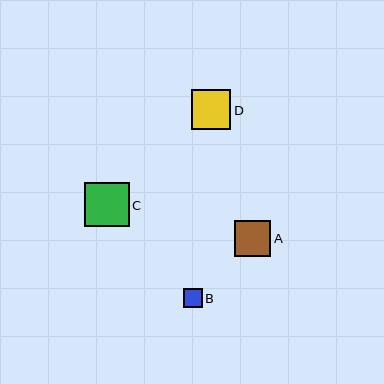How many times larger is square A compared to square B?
Square A is approximately 1.9 times the size of square B.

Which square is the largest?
Square C is the largest with a size of approximately 44 pixels.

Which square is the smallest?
Square B is the smallest with a size of approximately 19 pixels.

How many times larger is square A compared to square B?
Square A is approximately 1.9 times the size of square B.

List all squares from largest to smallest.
From largest to smallest: C, D, A, B.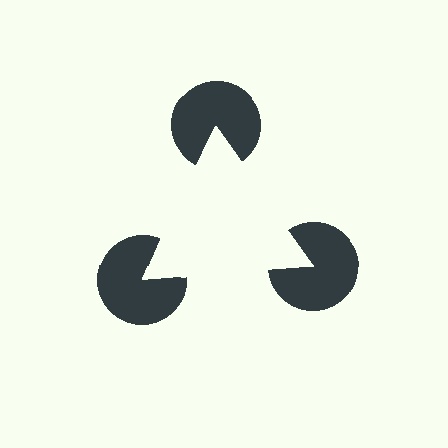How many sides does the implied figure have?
3 sides.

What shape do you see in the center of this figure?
An illusory triangle — its edges are inferred from the aligned wedge cuts in the pac-man discs, not physically drawn.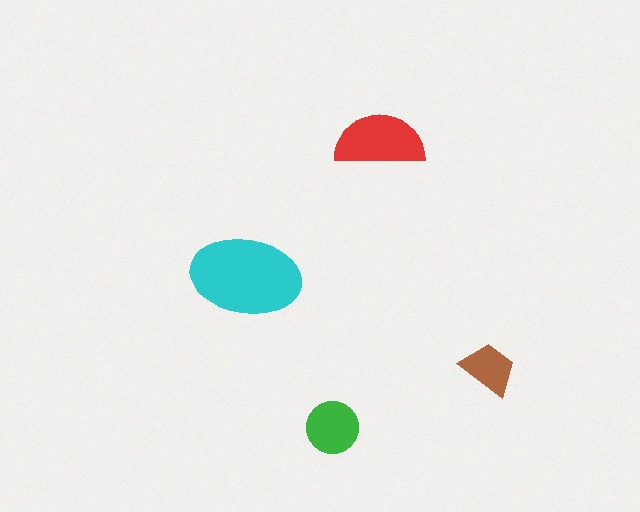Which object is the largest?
The cyan ellipse.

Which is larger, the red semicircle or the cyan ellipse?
The cyan ellipse.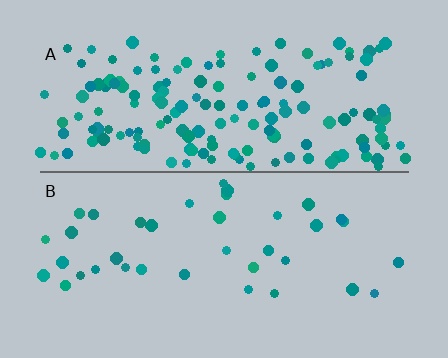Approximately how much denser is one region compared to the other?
Approximately 4.2× — region A over region B.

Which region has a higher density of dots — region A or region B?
A (the top).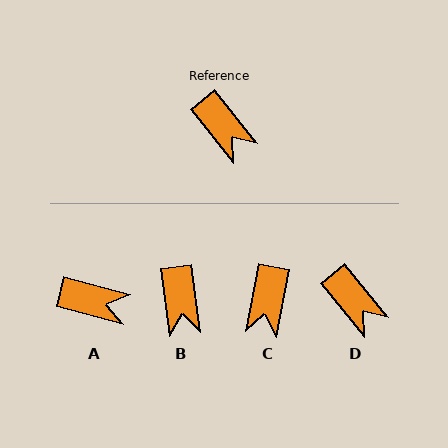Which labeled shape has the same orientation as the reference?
D.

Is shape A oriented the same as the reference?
No, it is off by about 36 degrees.